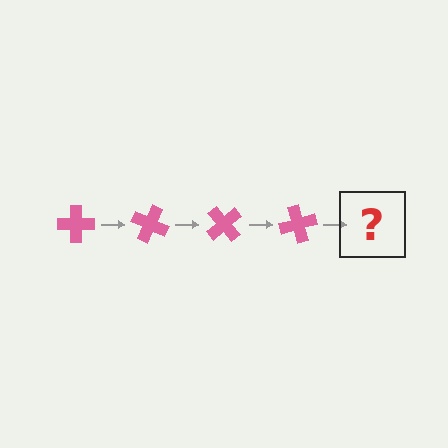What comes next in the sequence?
The next element should be a pink cross rotated 100 degrees.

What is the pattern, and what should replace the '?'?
The pattern is that the cross rotates 25 degrees each step. The '?' should be a pink cross rotated 100 degrees.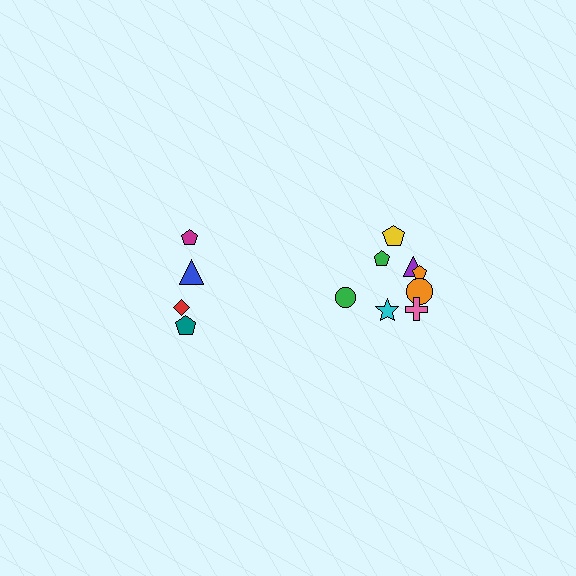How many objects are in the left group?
There are 4 objects.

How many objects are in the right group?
There are 8 objects.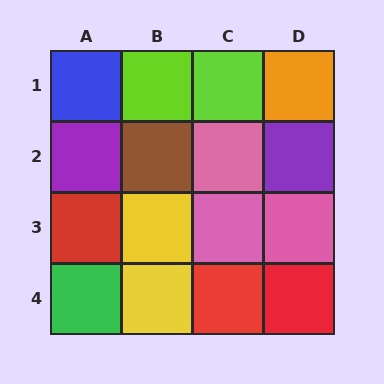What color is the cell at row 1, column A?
Blue.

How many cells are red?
3 cells are red.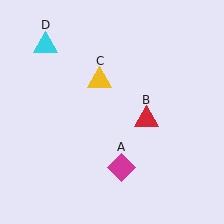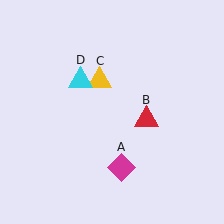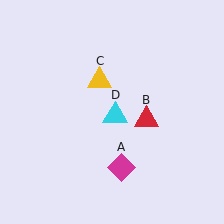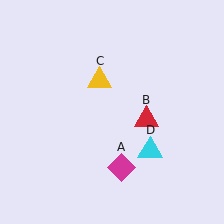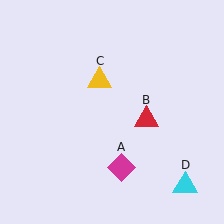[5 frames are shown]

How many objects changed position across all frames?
1 object changed position: cyan triangle (object D).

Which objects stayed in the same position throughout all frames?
Magenta diamond (object A) and red triangle (object B) and yellow triangle (object C) remained stationary.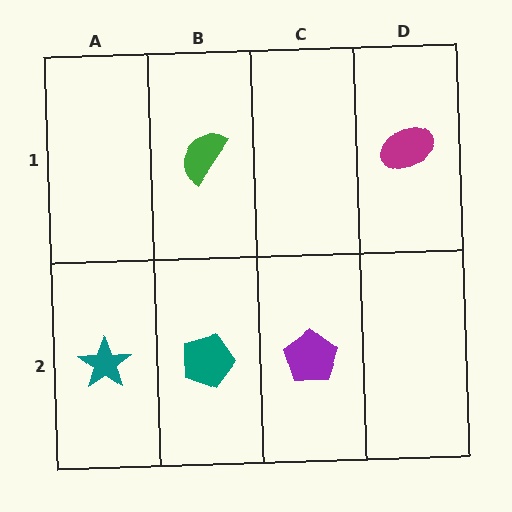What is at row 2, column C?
A purple pentagon.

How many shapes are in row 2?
3 shapes.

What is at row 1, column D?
A magenta ellipse.